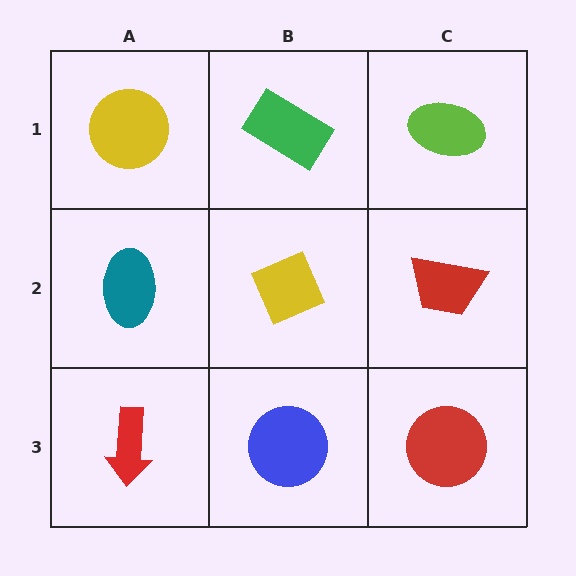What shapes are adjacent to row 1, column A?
A teal ellipse (row 2, column A), a green rectangle (row 1, column B).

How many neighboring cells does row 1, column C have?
2.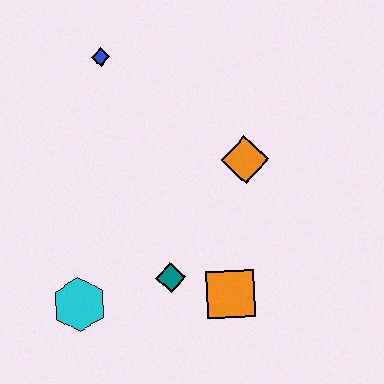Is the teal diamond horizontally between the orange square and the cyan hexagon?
Yes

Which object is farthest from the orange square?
The blue diamond is farthest from the orange square.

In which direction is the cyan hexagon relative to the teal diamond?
The cyan hexagon is to the left of the teal diamond.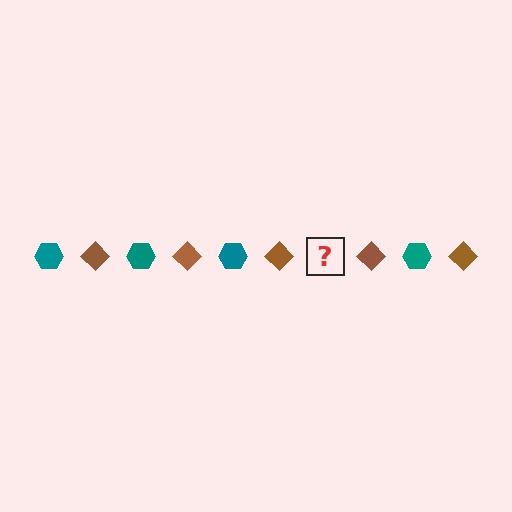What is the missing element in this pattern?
The missing element is a teal hexagon.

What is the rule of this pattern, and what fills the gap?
The rule is that the pattern alternates between teal hexagon and brown diamond. The gap should be filled with a teal hexagon.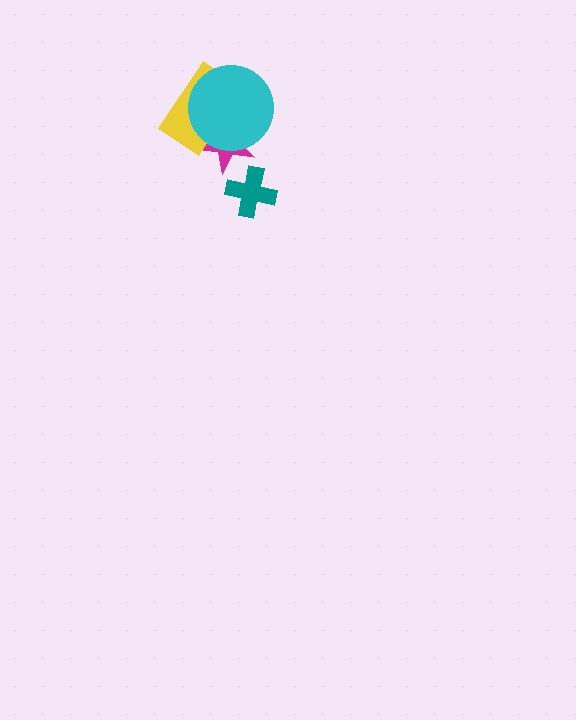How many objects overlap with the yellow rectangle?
2 objects overlap with the yellow rectangle.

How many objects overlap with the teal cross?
0 objects overlap with the teal cross.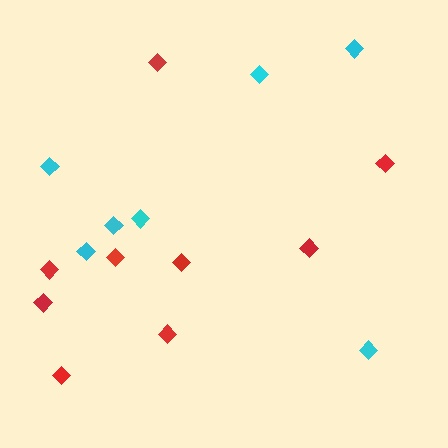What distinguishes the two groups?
There are 2 groups: one group of cyan diamonds (7) and one group of red diamonds (9).